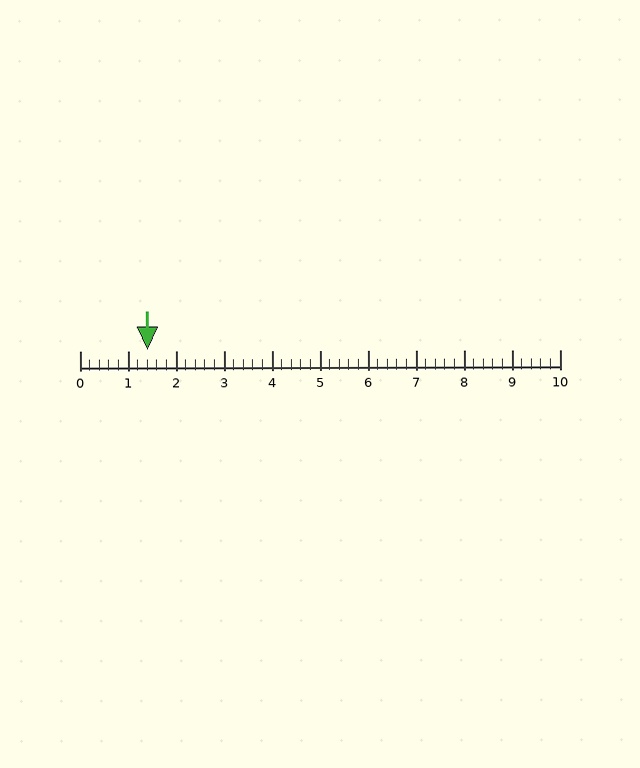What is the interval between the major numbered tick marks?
The major tick marks are spaced 1 units apart.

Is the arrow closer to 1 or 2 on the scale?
The arrow is closer to 1.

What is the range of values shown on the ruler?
The ruler shows values from 0 to 10.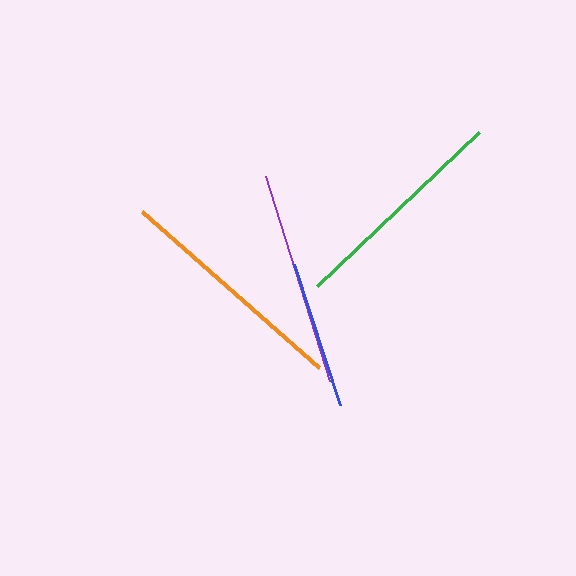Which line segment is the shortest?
The blue line is the shortest at approximately 149 pixels.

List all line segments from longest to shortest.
From longest to shortest: orange, green, purple, blue.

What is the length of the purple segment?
The purple segment is approximately 214 pixels long.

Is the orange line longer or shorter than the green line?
The orange line is longer than the green line.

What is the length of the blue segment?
The blue segment is approximately 149 pixels long.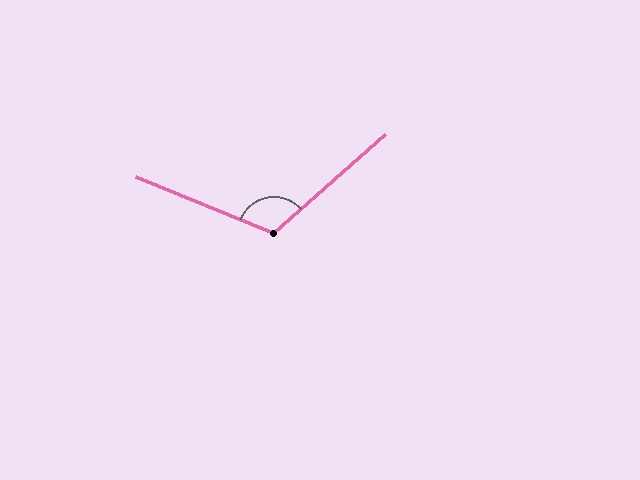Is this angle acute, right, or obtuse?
It is obtuse.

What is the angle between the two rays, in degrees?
Approximately 116 degrees.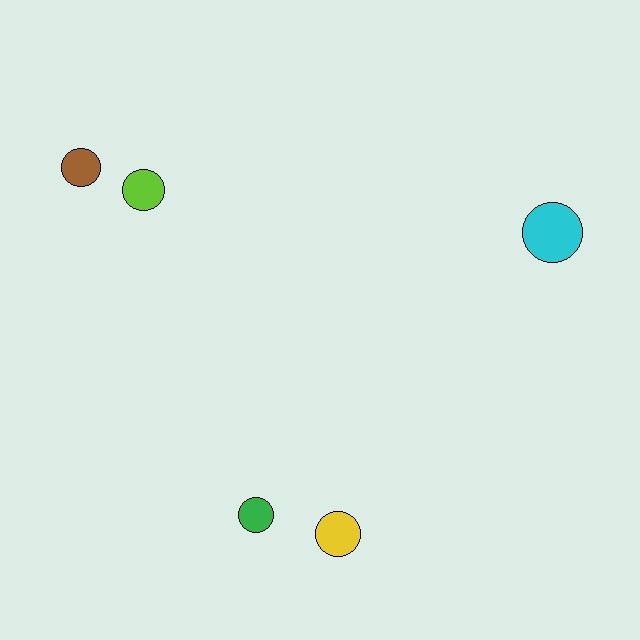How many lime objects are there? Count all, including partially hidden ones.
There is 1 lime object.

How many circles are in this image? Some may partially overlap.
There are 5 circles.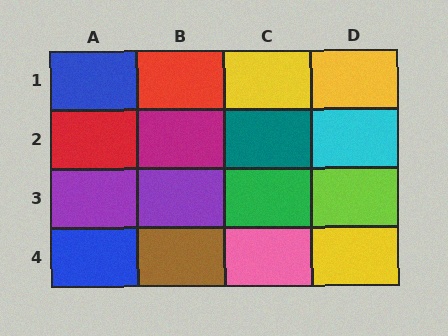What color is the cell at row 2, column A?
Red.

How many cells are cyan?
1 cell is cyan.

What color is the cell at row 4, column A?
Blue.